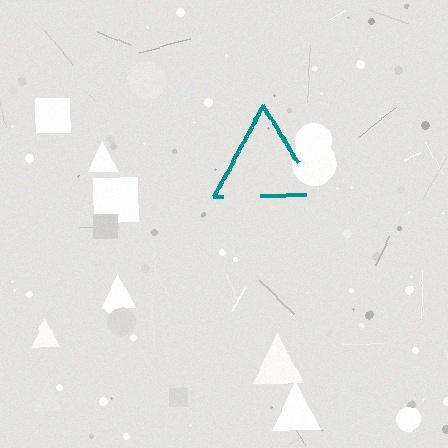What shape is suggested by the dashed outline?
The dashed outline suggests a triangle.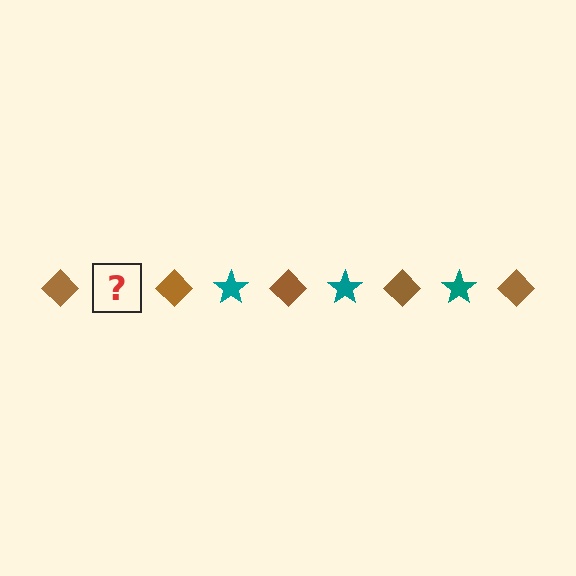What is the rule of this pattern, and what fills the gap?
The rule is that the pattern alternates between brown diamond and teal star. The gap should be filled with a teal star.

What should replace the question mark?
The question mark should be replaced with a teal star.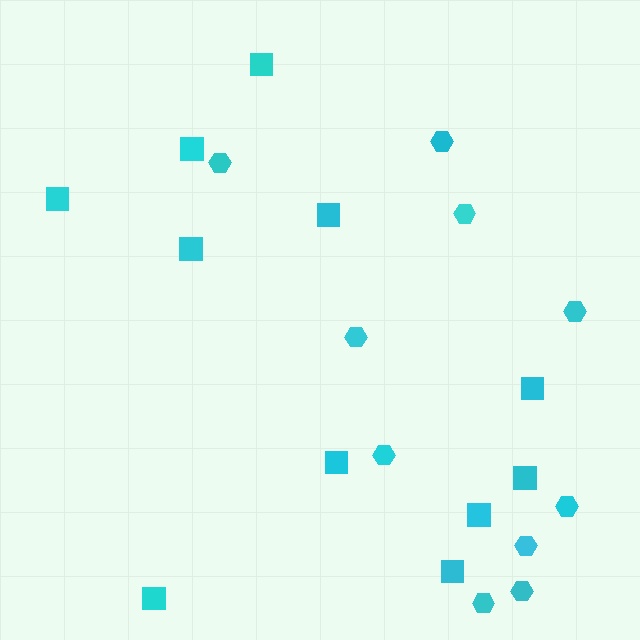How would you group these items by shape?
There are 2 groups: one group of squares (11) and one group of hexagons (10).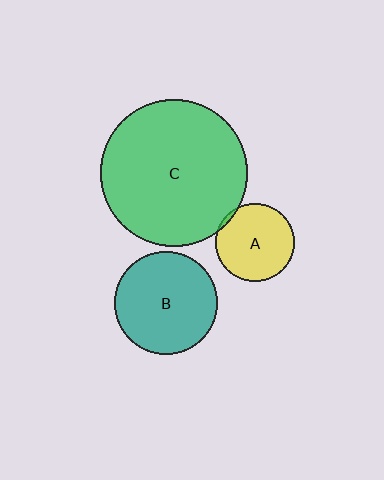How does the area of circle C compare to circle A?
Approximately 3.5 times.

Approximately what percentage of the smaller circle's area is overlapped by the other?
Approximately 5%.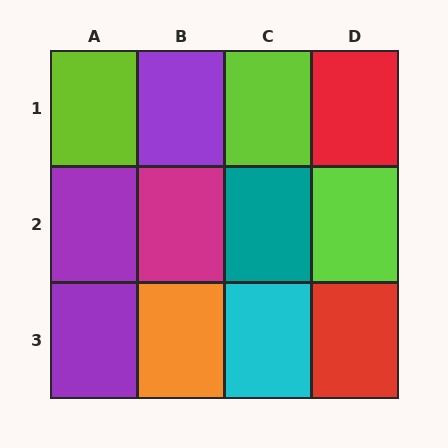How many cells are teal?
1 cell is teal.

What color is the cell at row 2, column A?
Purple.